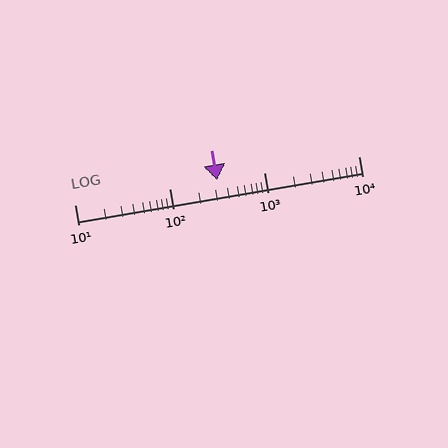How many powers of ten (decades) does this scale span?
The scale spans 3 decades, from 10 to 10000.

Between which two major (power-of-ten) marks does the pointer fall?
The pointer is between 100 and 1000.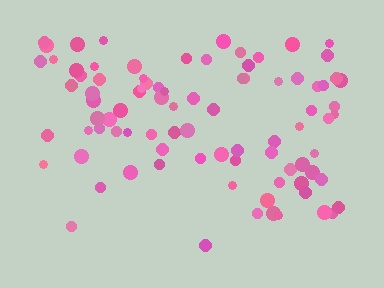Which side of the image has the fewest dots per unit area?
The bottom.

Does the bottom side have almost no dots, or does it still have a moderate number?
Still a moderate number, just noticeably fewer than the top.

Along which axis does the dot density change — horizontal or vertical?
Vertical.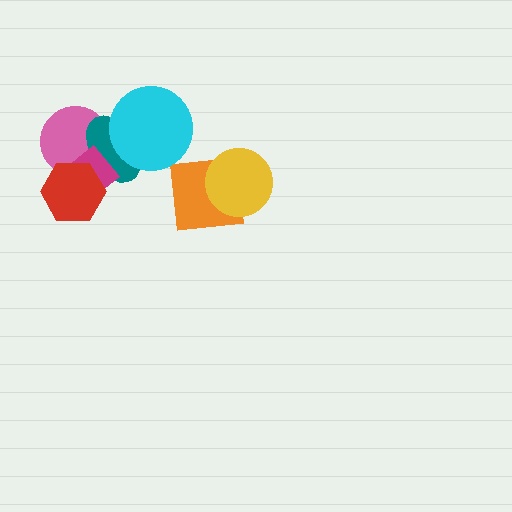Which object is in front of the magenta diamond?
The red hexagon is in front of the magenta diamond.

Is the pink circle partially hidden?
Yes, it is partially covered by another shape.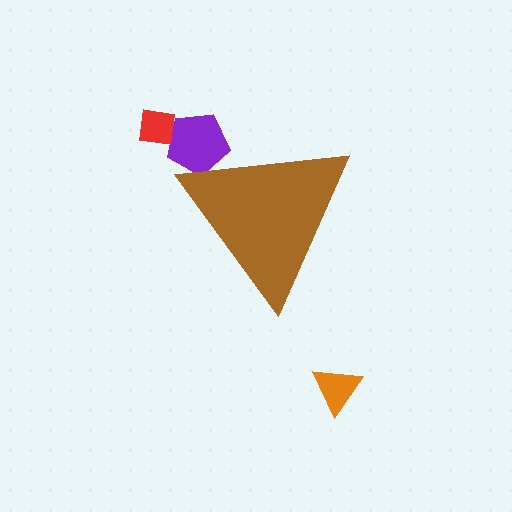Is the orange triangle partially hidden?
No, the orange triangle is fully visible.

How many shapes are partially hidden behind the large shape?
1 shape is partially hidden.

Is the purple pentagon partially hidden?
Yes, the purple pentagon is partially hidden behind the brown triangle.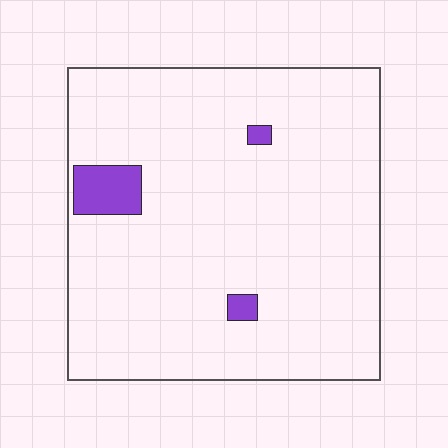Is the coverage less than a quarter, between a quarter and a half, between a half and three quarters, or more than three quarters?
Less than a quarter.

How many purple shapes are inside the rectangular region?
3.